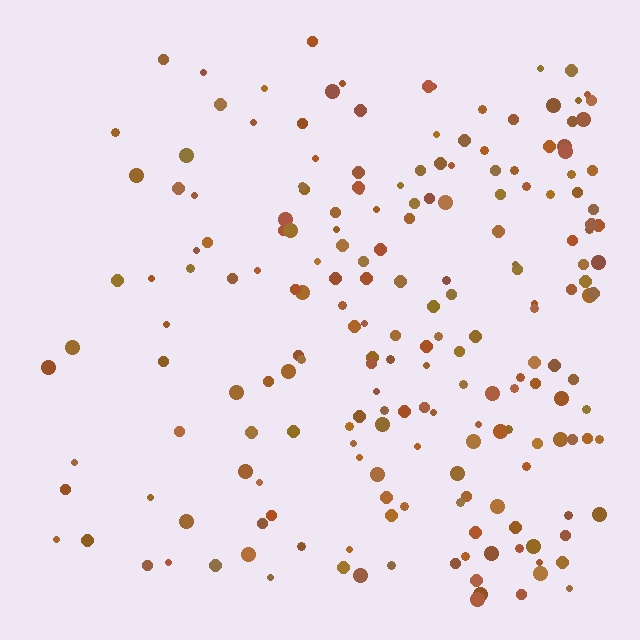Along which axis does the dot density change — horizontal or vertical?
Horizontal.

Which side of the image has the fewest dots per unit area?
The left.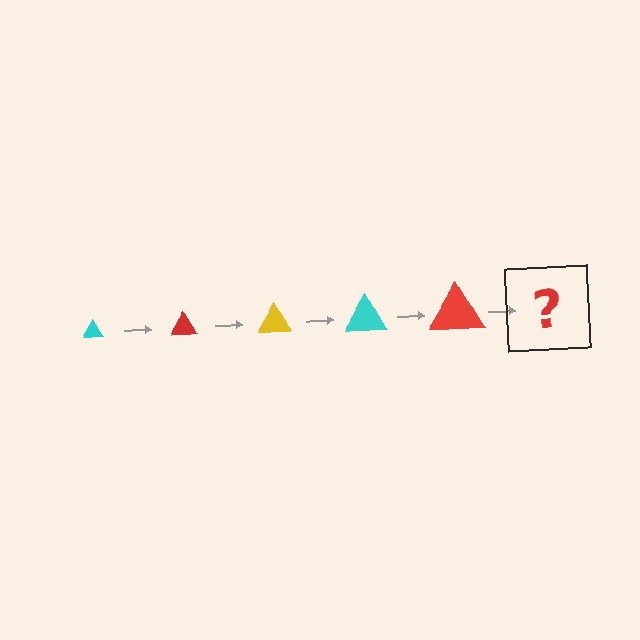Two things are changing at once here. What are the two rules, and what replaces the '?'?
The two rules are that the triangle grows larger each step and the color cycles through cyan, red, and yellow. The '?' should be a yellow triangle, larger than the previous one.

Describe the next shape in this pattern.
It should be a yellow triangle, larger than the previous one.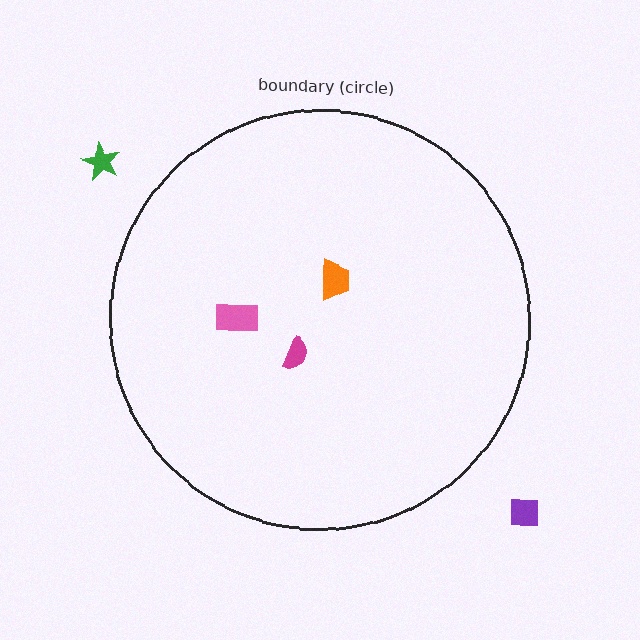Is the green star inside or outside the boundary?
Outside.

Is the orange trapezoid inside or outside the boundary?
Inside.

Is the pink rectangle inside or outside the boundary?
Inside.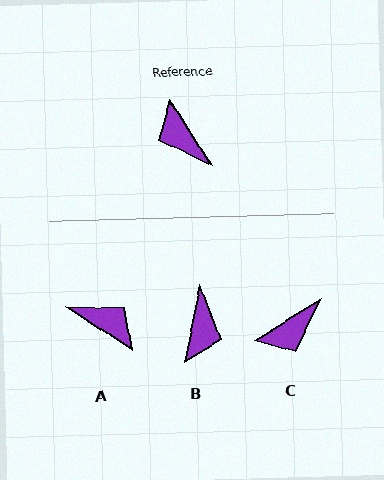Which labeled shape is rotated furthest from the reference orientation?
A, about 155 degrees away.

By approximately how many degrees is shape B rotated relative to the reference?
Approximately 137 degrees counter-clockwise.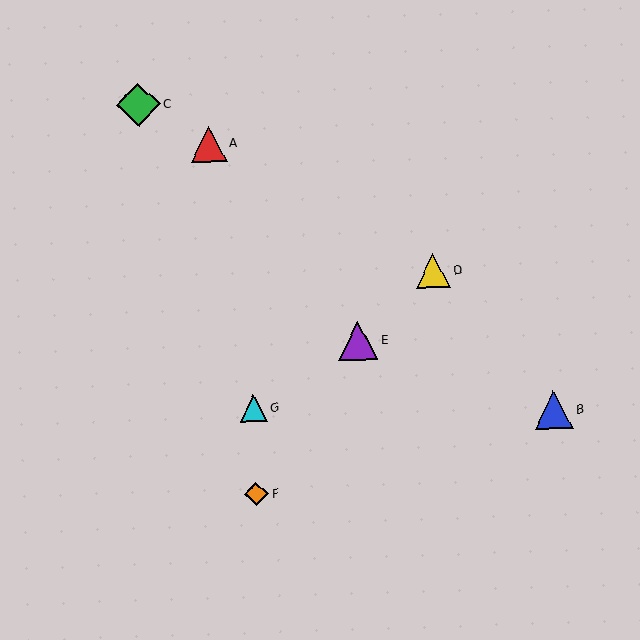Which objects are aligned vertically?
Objects F, G are aligned vertically.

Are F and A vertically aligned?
No, F is at x≈257 and A is at x≈208.